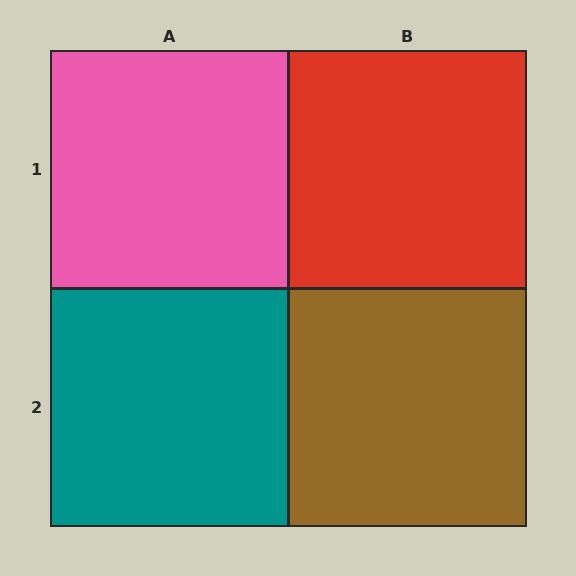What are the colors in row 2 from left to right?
Teal, brown.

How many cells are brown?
1 cell is brown.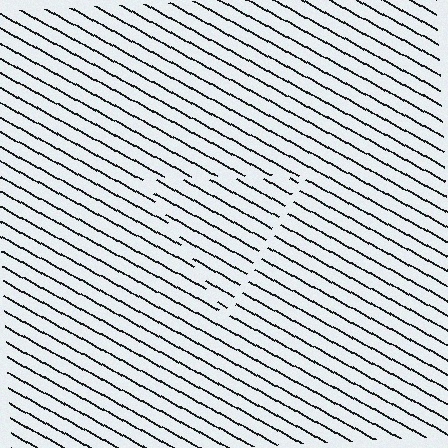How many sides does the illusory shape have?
3 sides — the line-ends trace a triangle.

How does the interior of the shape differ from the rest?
The interior of the shape contains the same grating, shifted by half a period — the contour is defined by the phase discontinuity where line-ends from the inner and outer gratings abut.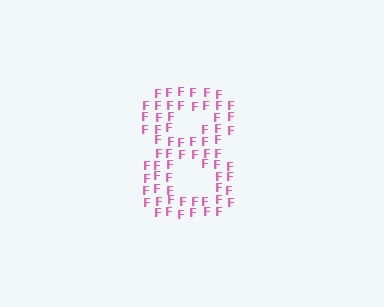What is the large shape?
The large shape is the digit 8.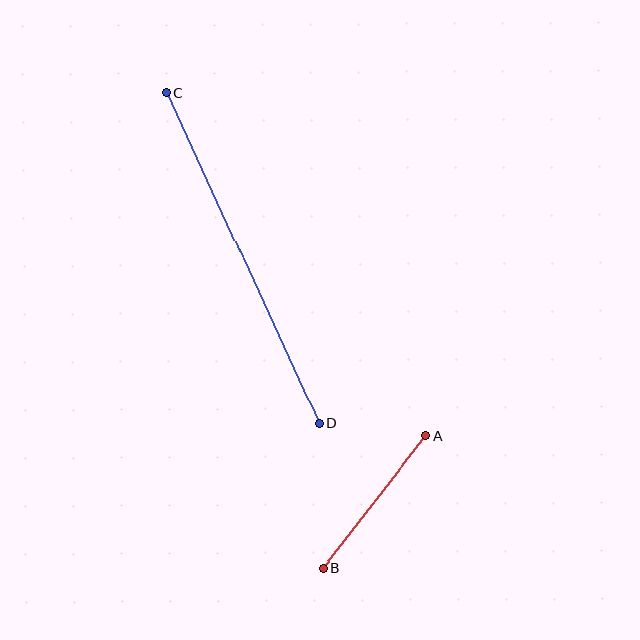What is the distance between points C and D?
The distance is approximately 364 pixels.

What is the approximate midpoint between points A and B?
The midpoint is at approximately (374, 502) pixels.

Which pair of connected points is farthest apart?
Points C and D are farthest apart.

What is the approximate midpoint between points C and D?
The midpoint is at approximately (242, 258) pixels.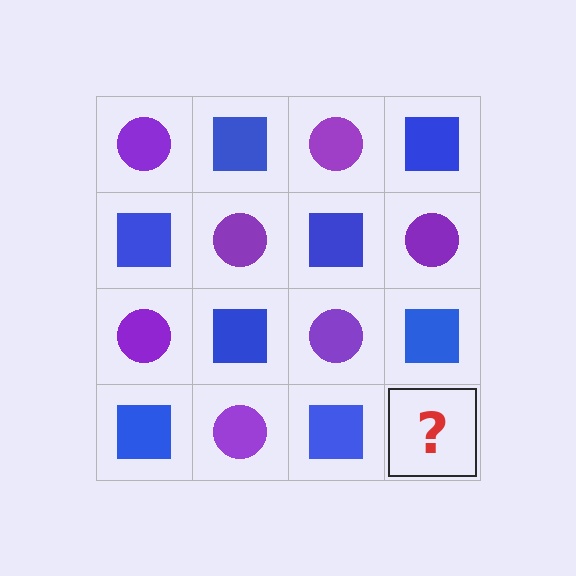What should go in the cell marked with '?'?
The missing cell should contain a purple circle.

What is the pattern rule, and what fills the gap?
The rule is that it alternates purple circle and blue square in a checkerboard pattern. The gap should be filled with a purple circle.